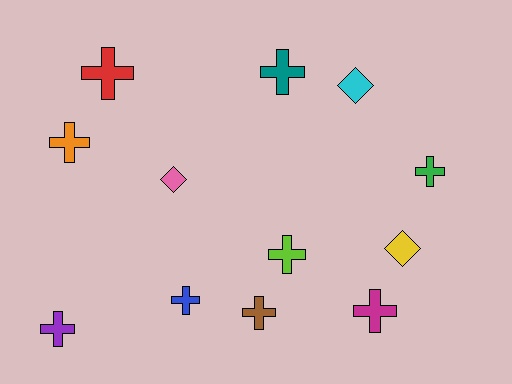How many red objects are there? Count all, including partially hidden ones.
There is 1 red object.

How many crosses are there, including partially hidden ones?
There are 9 crosses.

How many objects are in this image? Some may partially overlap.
There are 12 objects.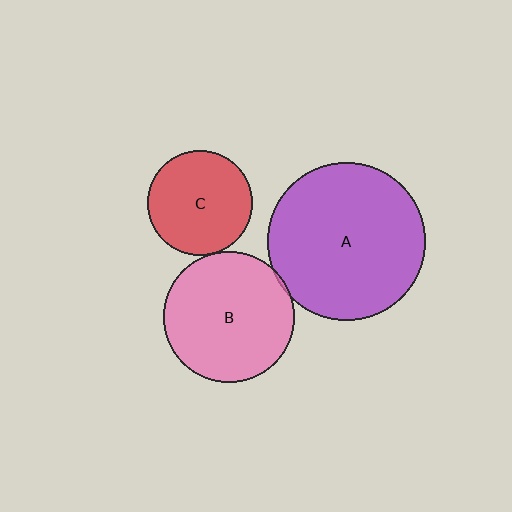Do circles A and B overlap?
Yes.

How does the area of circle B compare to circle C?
Approximately 1.5 times.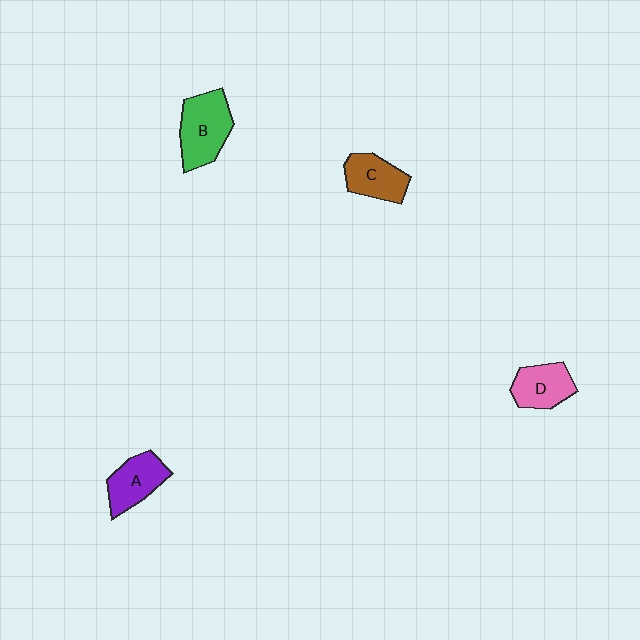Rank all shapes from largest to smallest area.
From largest to smallest: B (green), A (purple), C (brown), D (pink).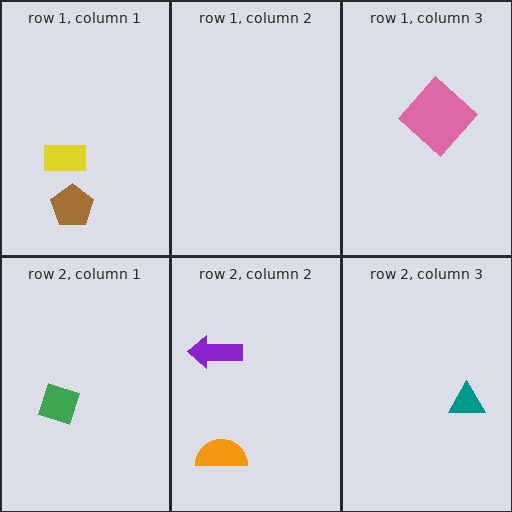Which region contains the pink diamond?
The row 1, column 3 region.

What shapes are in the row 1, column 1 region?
The yellow rectangle, the brown pentagon.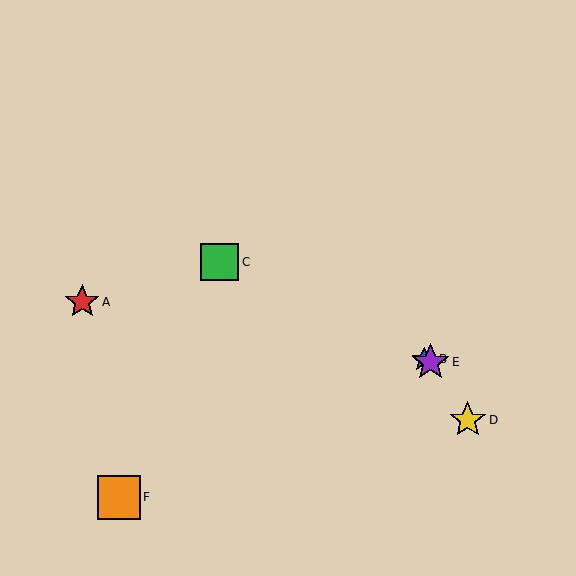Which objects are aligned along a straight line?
Objects B, C, E are aligned along a straight line.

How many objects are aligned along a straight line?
3 objects (B, C, E) are aligned along a straight line.